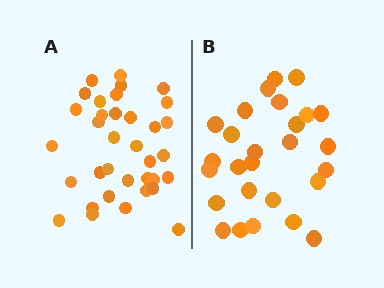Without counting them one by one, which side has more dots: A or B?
Region A (the left region) has more dots.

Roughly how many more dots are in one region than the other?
Region A has roughly 8 or so more dots than region B.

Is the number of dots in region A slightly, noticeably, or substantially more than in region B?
Region A has noticeably more, but not dramatically so. The ratio is roughly 1.3 to 1.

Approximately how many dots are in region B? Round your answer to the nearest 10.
About 30 dots. (The exact count is 27, which rounds to 30.)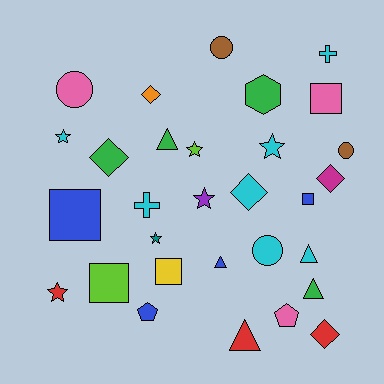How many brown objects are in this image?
There are 2 brown objects.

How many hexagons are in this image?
There is 1 hexagon.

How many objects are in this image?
There are 30 objects.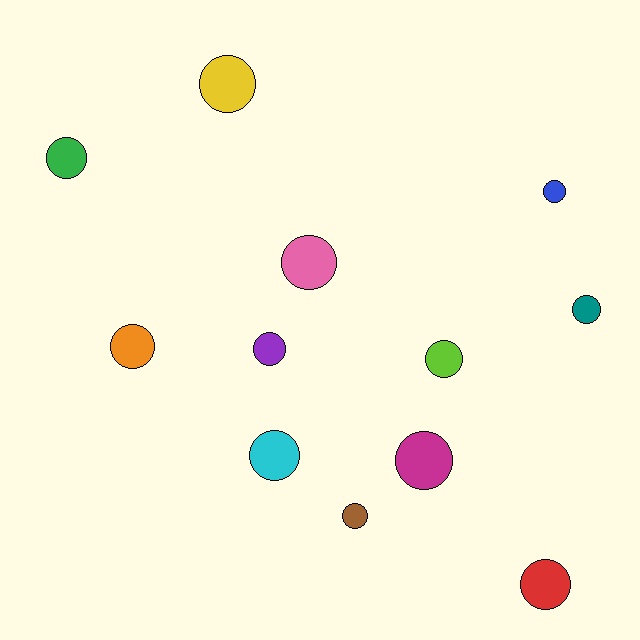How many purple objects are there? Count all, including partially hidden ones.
There is 1 purple object.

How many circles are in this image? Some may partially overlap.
There are 12 circles.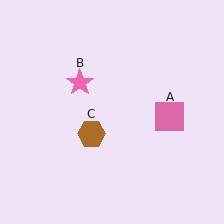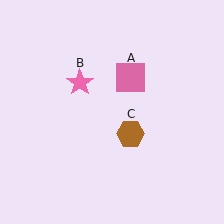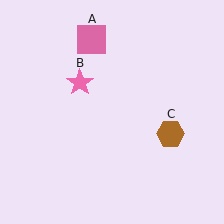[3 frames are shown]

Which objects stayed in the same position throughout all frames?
Pink star (object B) remained stationary.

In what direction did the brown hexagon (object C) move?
The brown hexagon (object C) moved right.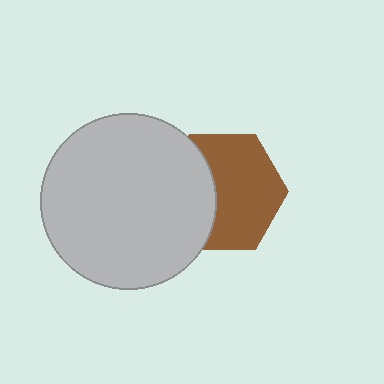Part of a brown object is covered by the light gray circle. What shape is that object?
It is a hexagon.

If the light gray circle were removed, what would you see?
You would see the complete brown hexagon.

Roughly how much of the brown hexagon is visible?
About half of it is visible (roughly 63%).